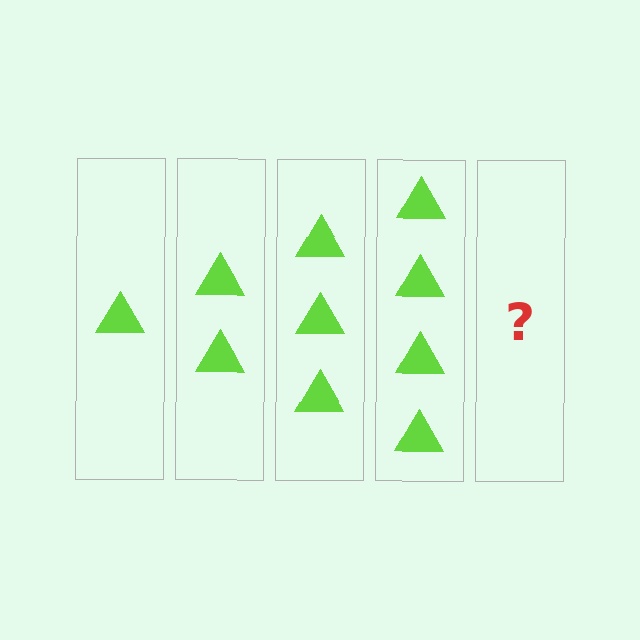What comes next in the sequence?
The next element should be 5 triangles.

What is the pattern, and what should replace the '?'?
The pattern is that each step adds one more triangle. The '?' should be 5 triangles.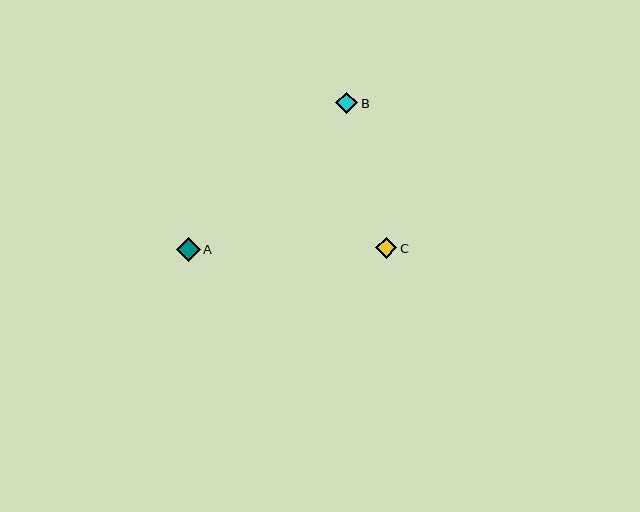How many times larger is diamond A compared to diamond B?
Diamond A is approximately 1.1 times the size of diamond B.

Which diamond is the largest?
Diamond A is the largest with a size of approximately 24 pixels.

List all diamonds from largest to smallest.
From largest to smallest: A, B, C.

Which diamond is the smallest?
Diamond C is the smallest with a size of approximately 21 pixels.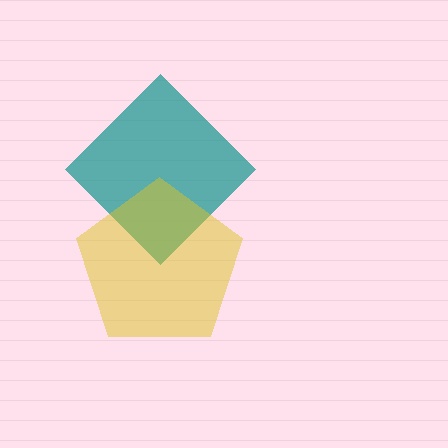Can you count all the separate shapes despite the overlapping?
Yes, there are 2 separate shapes.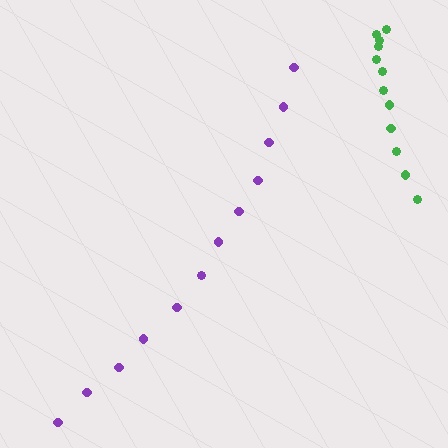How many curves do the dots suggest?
There are 2 distinct paths.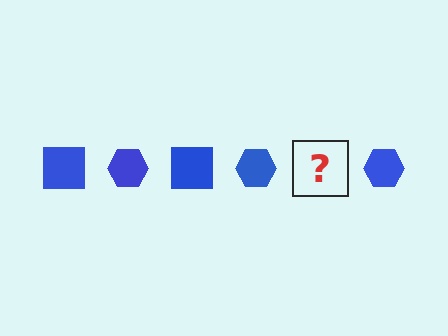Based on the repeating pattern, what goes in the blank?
The blank should be a blue square.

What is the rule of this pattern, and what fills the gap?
The rule is that the pattern cycles through square, hexagon shapes in blue. The gap should be filled with a blue square.